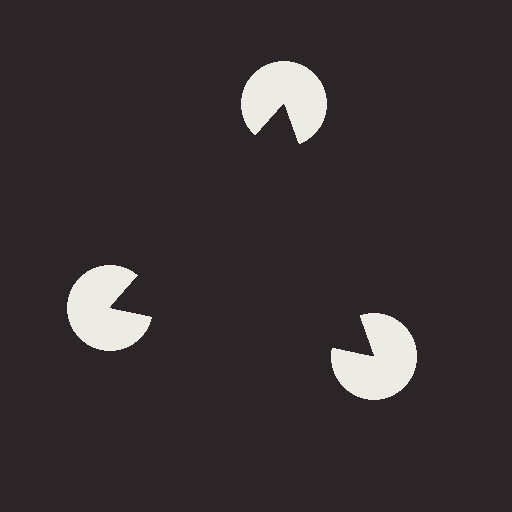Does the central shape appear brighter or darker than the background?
It typically appears slightly darker than the background, even though no actual brightness change is drawn.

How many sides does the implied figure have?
3 sides.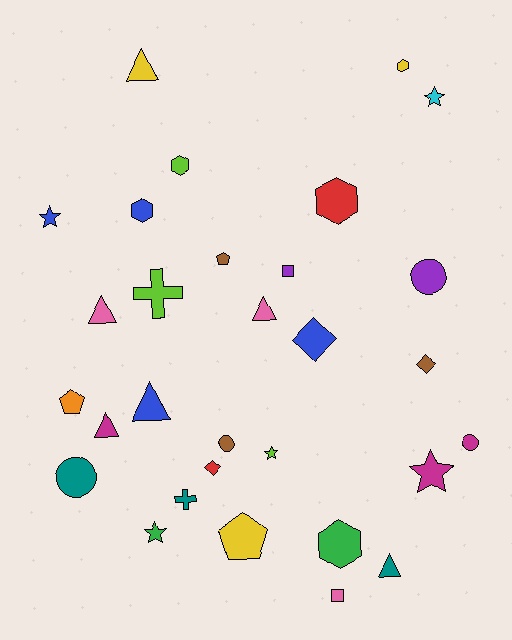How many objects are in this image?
There are 30 objects.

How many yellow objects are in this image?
There are 3 yellow objects.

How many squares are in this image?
There are 2 squares.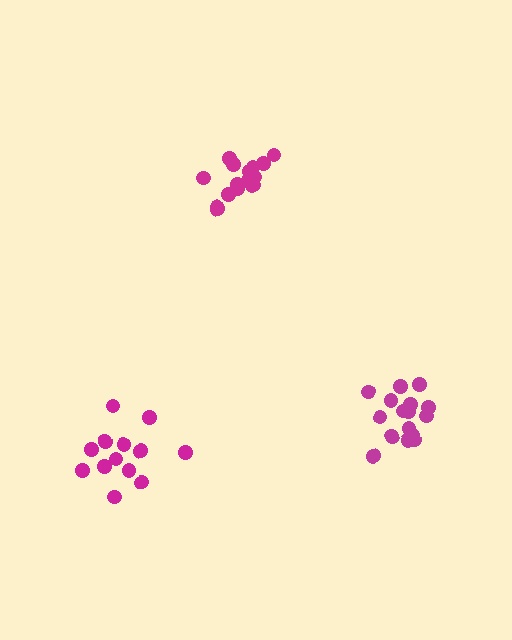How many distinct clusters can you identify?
There are 3 distinct clusters.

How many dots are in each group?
Group 1: 16 dots, Group 2: 16 dots, Group 3: 13 dots (45 total).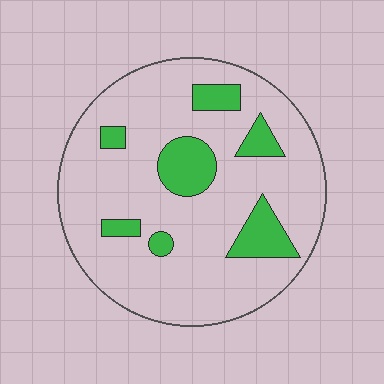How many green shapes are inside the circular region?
7.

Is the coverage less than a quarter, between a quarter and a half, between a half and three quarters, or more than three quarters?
Less than a quarter.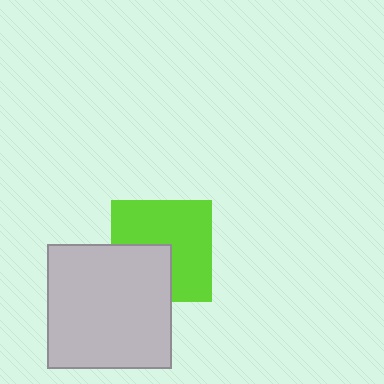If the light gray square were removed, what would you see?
You would see the complete lime square.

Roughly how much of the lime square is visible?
Most of it is visible (roughly 66%).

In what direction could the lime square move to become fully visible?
The lime square could move toward the upper-right. That would shift it out from behind the light gray square entirely.